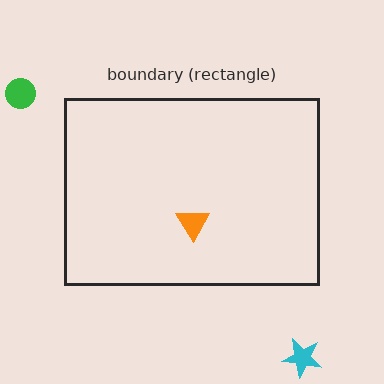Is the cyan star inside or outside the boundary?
Outside.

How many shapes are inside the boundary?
1 inside, 2 outside.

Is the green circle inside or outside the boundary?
Outside.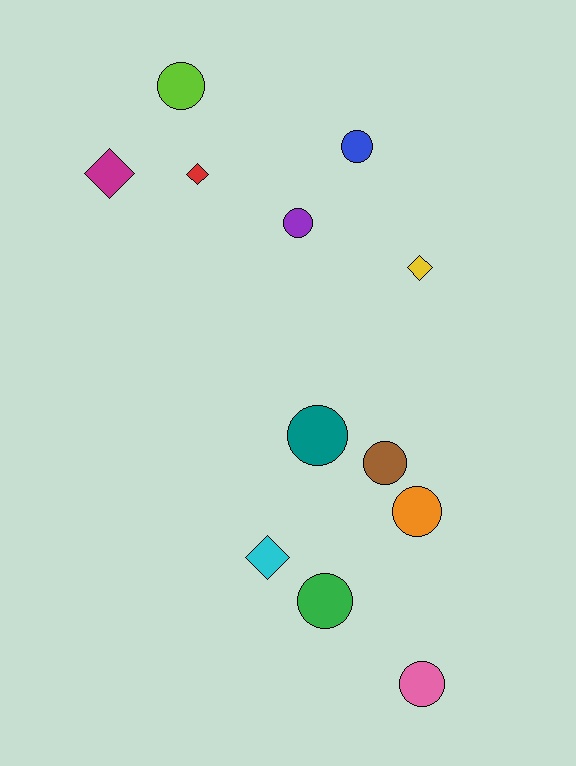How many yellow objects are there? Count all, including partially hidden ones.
There is 1 yellow object.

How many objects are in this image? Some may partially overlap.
There are 12 objects.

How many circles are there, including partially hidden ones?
There are 8 circles.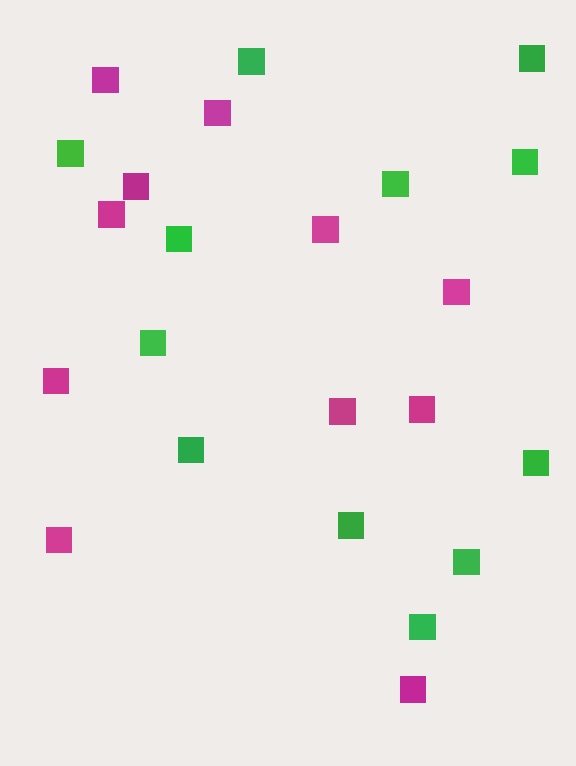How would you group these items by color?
There are 2 groups: one group of magenta squares (11) and one group of green squares (12).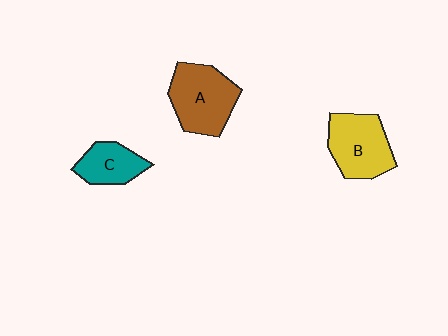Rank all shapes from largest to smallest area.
From largest to smallest: A (brown), B (yellow), C (teal).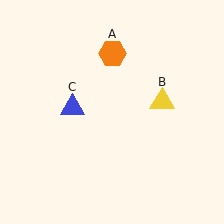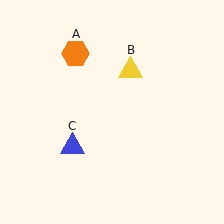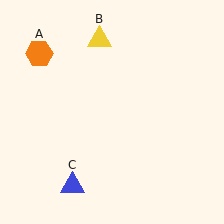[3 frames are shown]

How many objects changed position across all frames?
3 objects changed position: orange hexagon (object A), yellow triangle (object B), blue triangle (object C).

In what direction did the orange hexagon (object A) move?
The orange hexagon (object A) moved left.